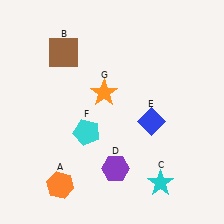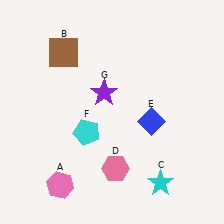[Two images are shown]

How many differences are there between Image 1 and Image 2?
There are 3 differences between the two images.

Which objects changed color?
A changed from orange to pink. D changed from purple to pink. G changed from orange to purple.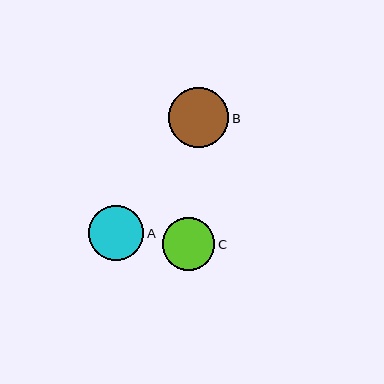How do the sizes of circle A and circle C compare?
Circle A and circle C are approximately the same size.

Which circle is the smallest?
Circle C is the smallest with a size of approximately 53 pixels.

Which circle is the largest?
Circle B is the largest with a size of approximately 60 pixels.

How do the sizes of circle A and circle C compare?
Circle A and circle C are approximately the same size.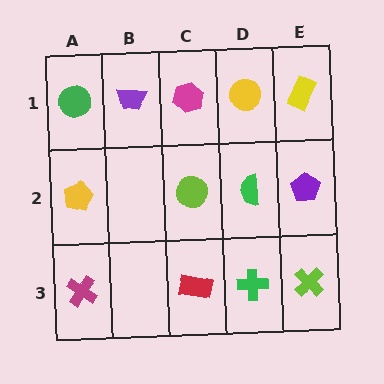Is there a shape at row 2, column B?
No, that cell is empty.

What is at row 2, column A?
A yellow pentagon.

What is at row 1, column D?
A yellow circle.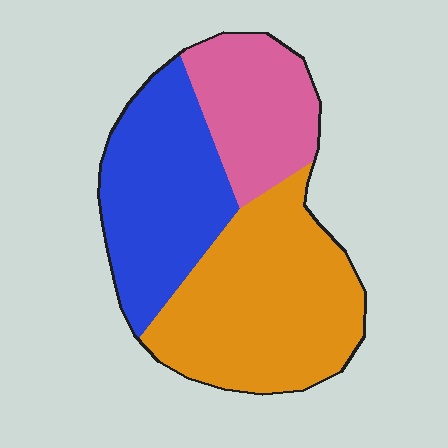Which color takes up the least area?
Pink, at roughly 25%.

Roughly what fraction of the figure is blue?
Blue covers roughly 35% of the figure.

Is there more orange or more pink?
Orange.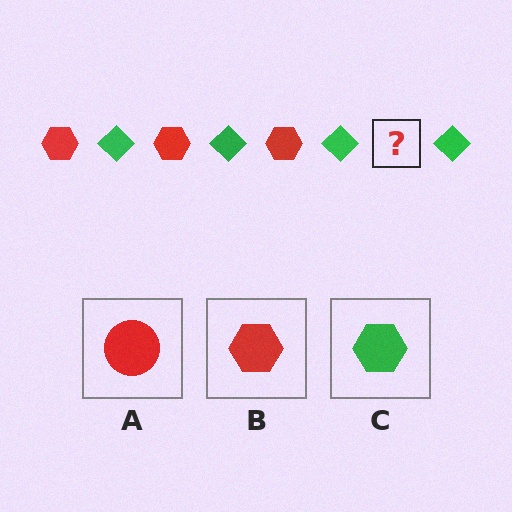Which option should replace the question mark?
Option B.